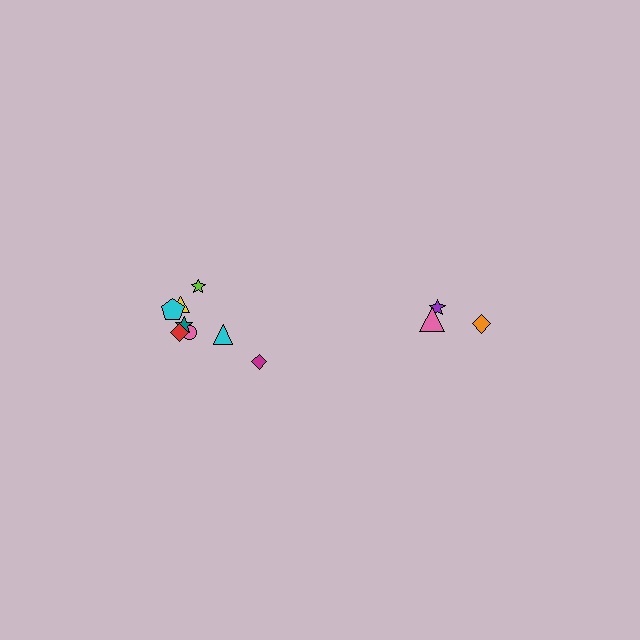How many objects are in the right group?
There are 3 objects.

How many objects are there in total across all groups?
There are 11 objects.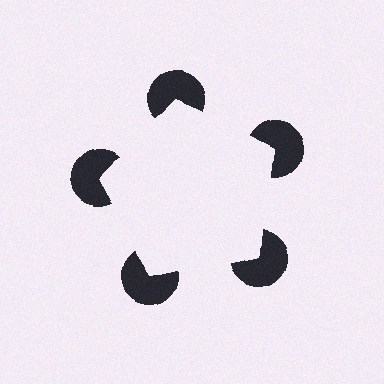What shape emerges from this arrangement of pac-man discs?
An illusory pentagon — its edges are inferred from the aligned wedge cuts in the pac-man discs, not physically drawn.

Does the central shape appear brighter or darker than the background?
It typically appears slightly brighter than the background, even though no actual brightness change is drawn.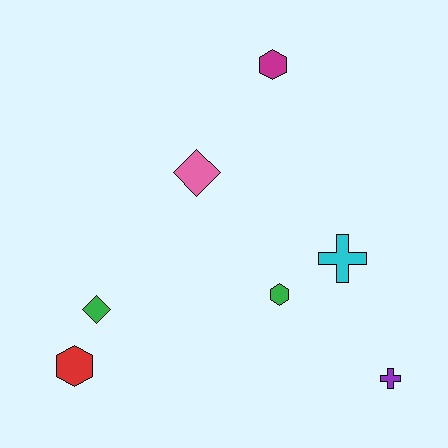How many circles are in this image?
There are no circles.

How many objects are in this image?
There are 7 objects.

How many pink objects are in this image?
There is 1 pink object.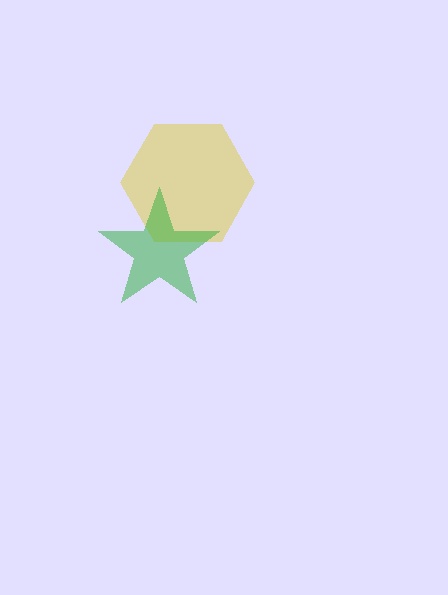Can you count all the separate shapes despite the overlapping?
Yes, there are 2 separate shapes.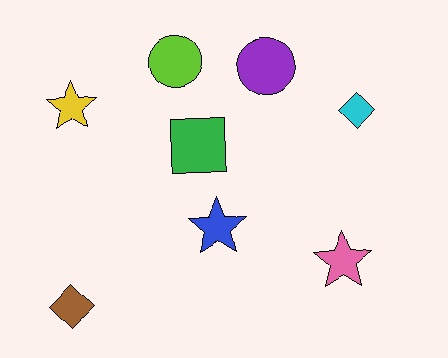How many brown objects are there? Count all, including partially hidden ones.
There is 1 brown object.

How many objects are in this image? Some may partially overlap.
There are 8 objects.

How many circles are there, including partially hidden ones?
There are 2 circles.